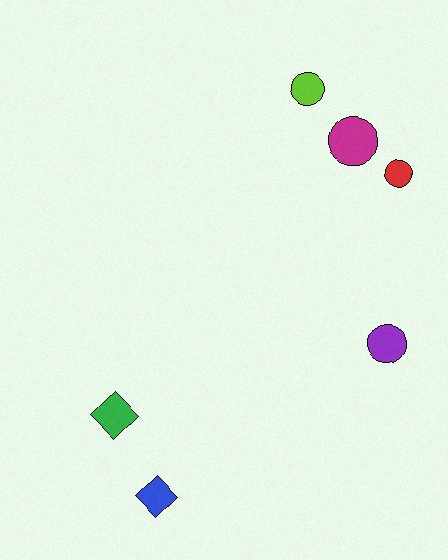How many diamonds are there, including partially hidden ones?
There are 2 diamonds.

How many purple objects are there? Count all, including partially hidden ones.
There is 1 purple object.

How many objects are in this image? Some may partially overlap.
There are 6 objects.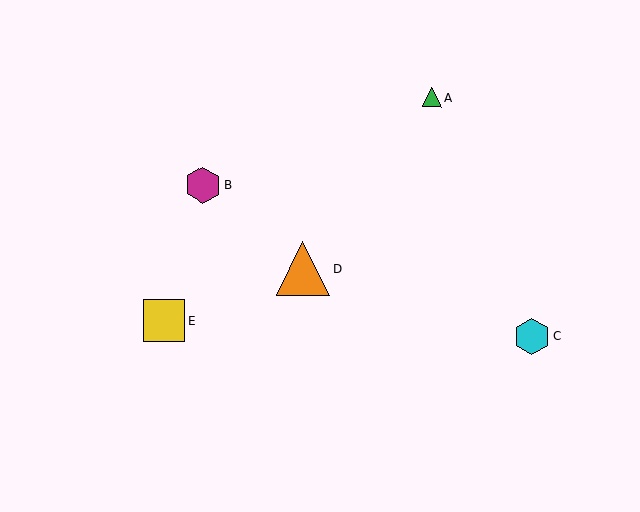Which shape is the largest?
The orange triangle (labeled D) is the largest.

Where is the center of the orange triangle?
The center of the orange triangle is at (303, 269).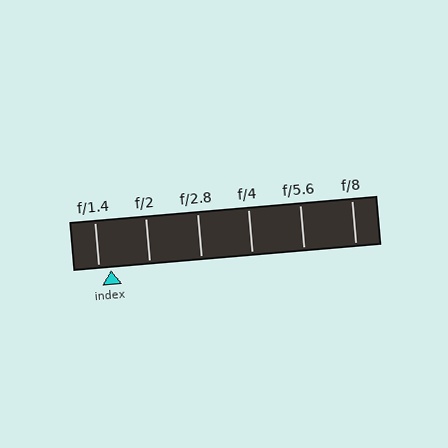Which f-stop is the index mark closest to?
The index mark is closest to f/1.4.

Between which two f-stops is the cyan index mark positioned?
The index mark is between f/1.4 and f/2.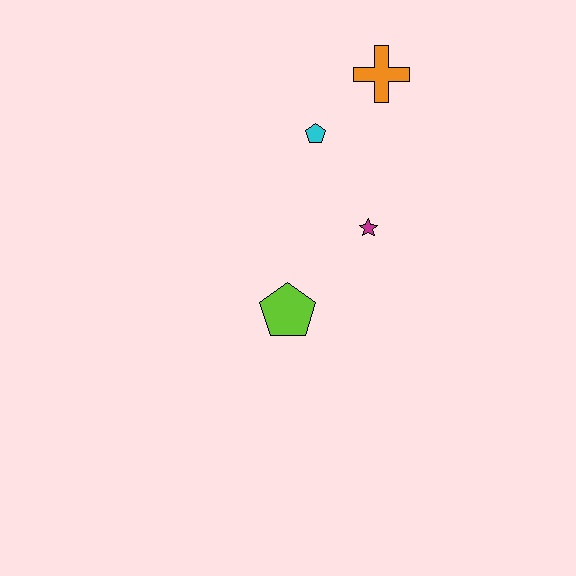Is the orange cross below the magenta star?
No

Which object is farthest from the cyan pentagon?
The lime pentagon is farthest from the cyan pentagon.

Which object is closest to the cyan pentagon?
The orange cross is closest to the cyan pentagon.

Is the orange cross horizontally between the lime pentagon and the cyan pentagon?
No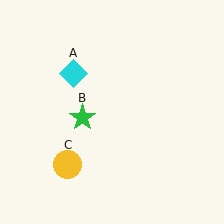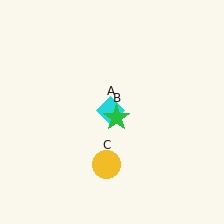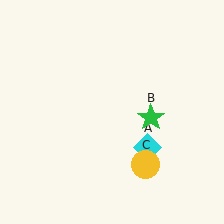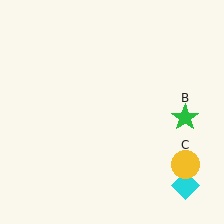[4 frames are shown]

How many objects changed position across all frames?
3 objects changed position: cyan diamond (object A), green star (object B), yellow circle (object C).